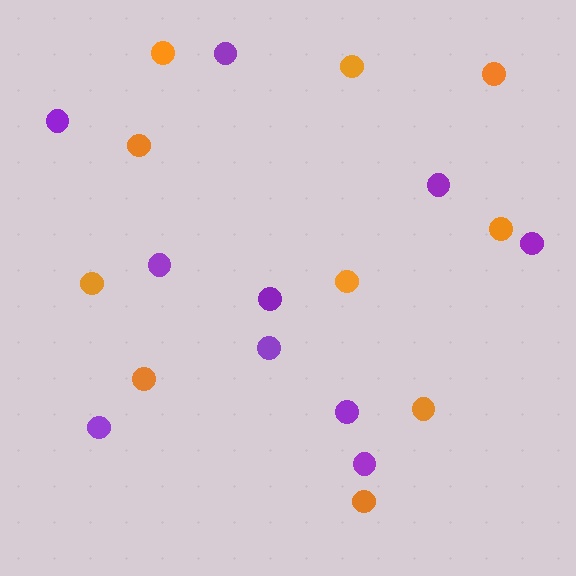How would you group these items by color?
There are 2 groups: one group of purple circles (10) and one group of orange circles (10).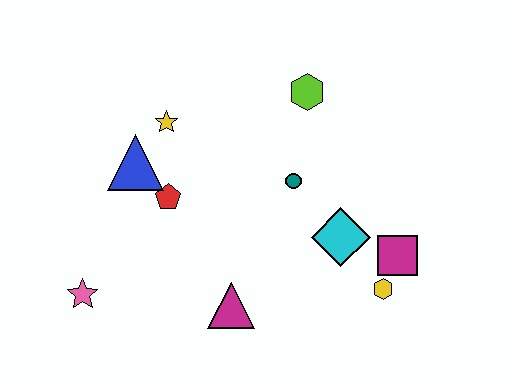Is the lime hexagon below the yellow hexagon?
No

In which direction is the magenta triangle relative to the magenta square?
The magenta triangle is to the left of the magenta square.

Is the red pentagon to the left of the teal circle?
Yes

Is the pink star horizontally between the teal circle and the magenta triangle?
No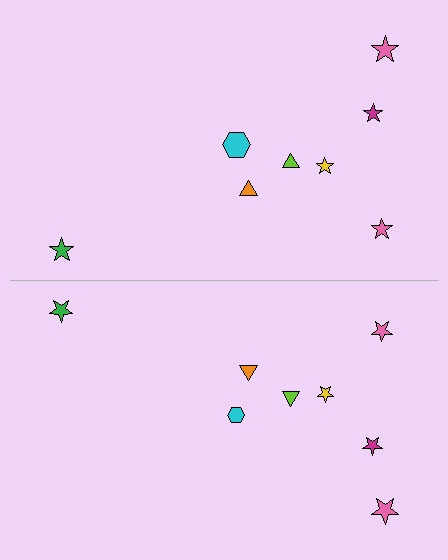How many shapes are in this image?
There are 16 shapes in this image.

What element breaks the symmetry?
The cyan hexagon on the bottom side has a different size than its mirror counterpart.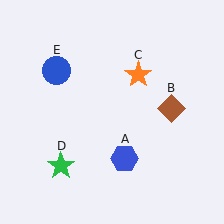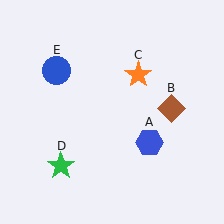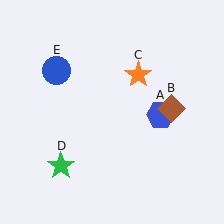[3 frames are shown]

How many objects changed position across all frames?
1 object changed position: blue hexagon (object A).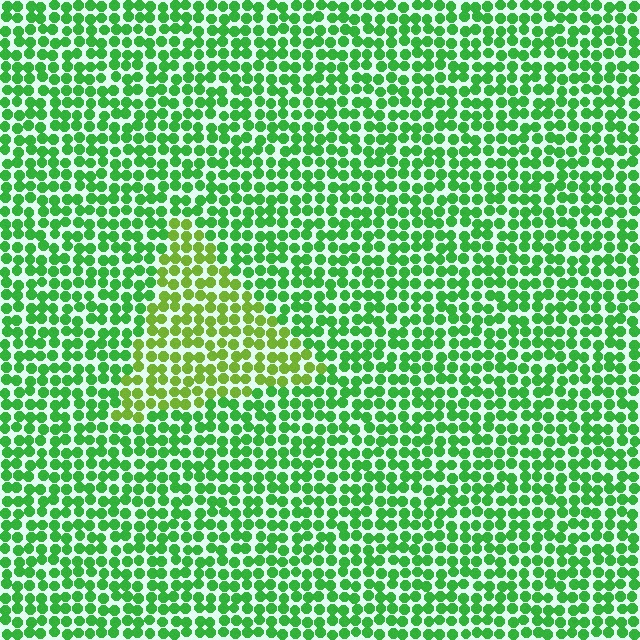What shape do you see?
I see a triangle.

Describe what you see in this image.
The image is filled with small green elements in a uniform arrangement. A triangle-shaped region is visible where the elements are tinted to a slightly different hue, forming a subtle color boundary.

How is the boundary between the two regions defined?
The boundary is defined purely by a slight shift in hue (about 34 degrees). Spacing, size, and orientation are identical on both sides.